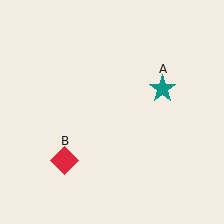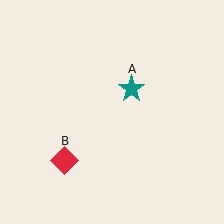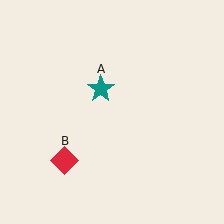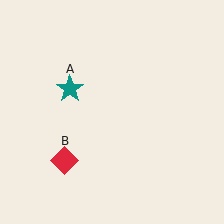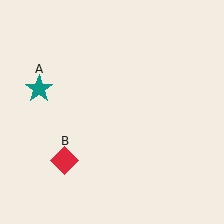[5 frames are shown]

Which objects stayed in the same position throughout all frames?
Red diamond (object B) remained stationary.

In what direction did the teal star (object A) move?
The teal star (object A) moved left.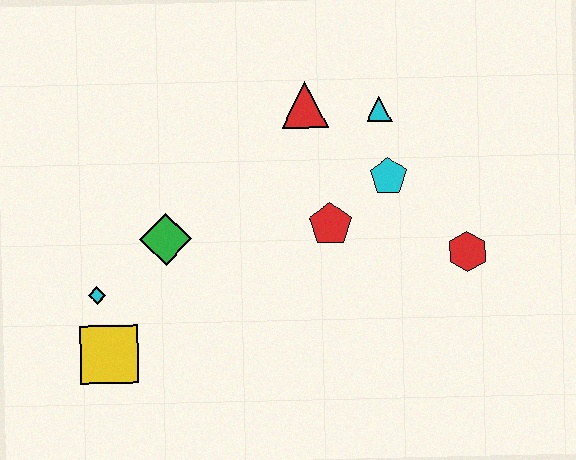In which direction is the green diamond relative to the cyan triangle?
The green diamond is to the left of the cyan triangle.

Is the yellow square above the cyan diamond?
No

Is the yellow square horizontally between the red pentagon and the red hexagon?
No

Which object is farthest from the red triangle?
The yellow square is farthest from the red triangle.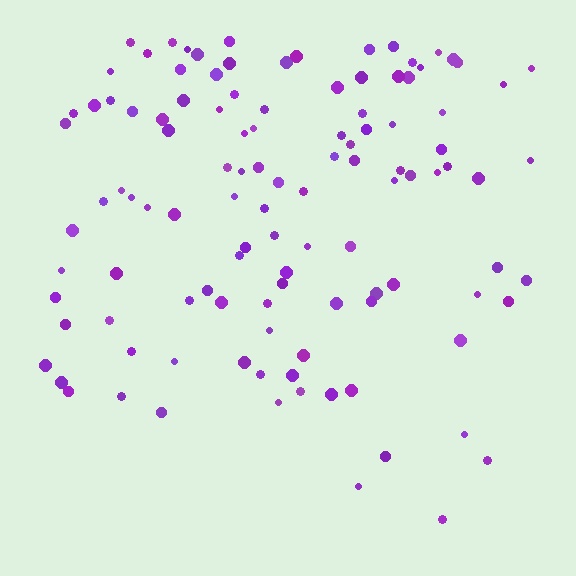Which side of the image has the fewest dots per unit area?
The bottom.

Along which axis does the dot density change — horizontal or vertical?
Vertical.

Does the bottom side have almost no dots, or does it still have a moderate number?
Still a moderate number, just noticeably fewer than the top.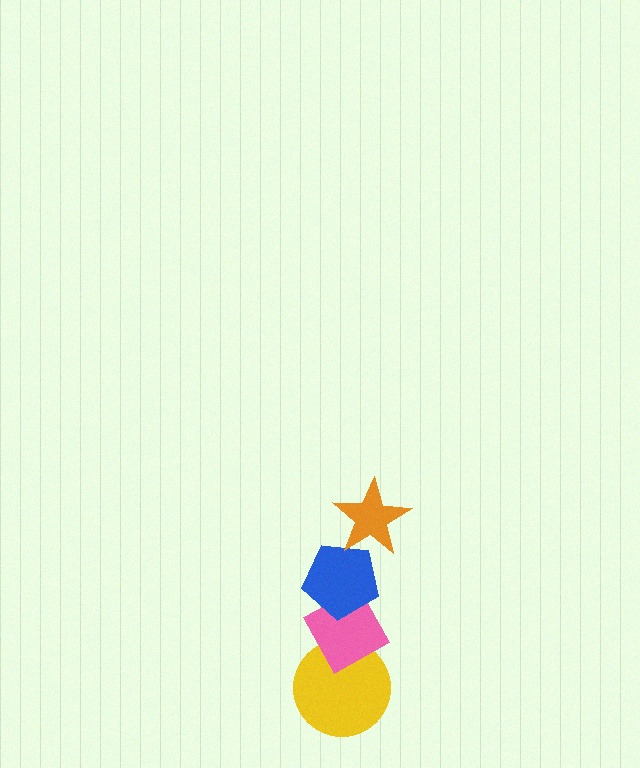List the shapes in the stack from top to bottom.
From top to bottom: the orange star, the blue pentagon, the pink diamond, the yellow circle.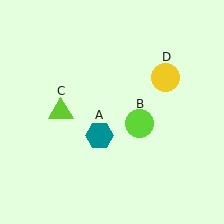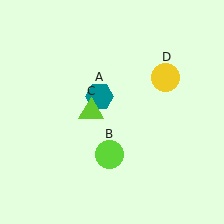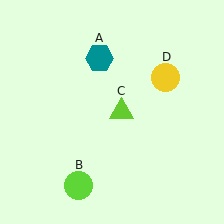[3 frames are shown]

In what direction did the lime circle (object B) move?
The lime circle (object B) moved down and to the left.